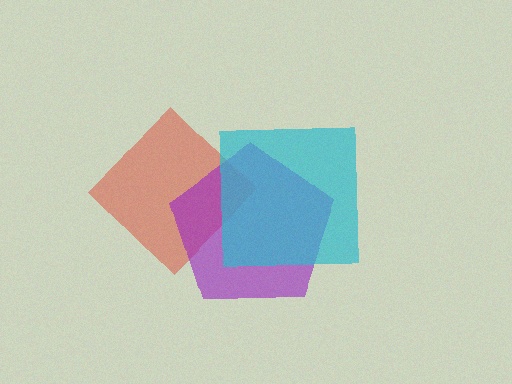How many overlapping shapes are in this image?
There are 3 overlapping shapes in the image.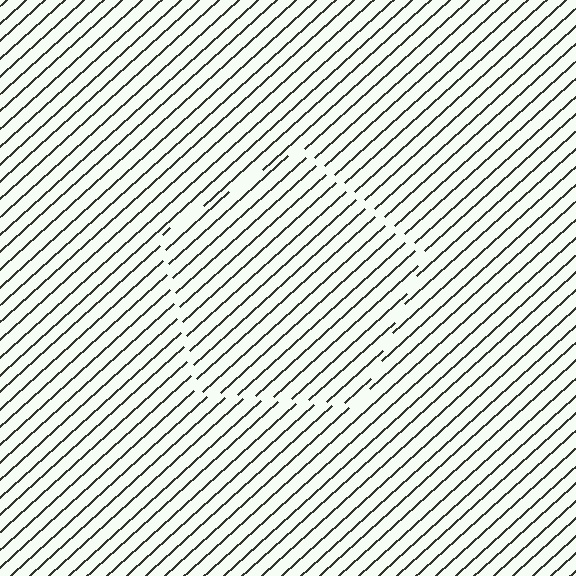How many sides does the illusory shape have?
5 sides — the line-ends trace a pentagon.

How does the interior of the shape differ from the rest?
The interior of the shape contains the same grating, shifted by half a period — the contour is defined by the phase discontinuity where line-ends from the inner and outer gratings abut.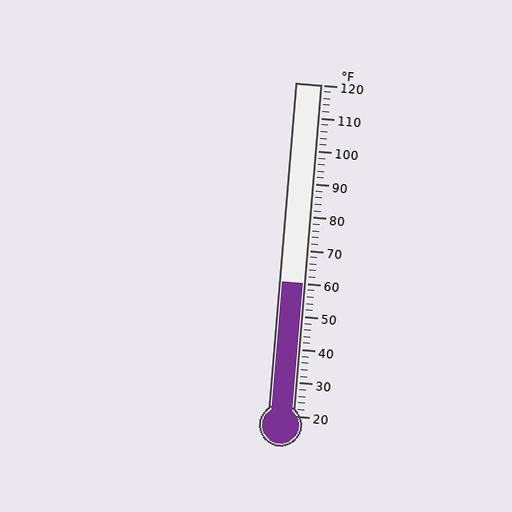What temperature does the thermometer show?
The thermometer shows approximately 60°F.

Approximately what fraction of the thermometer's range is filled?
The thermometer is filled to approximately 40% of its range.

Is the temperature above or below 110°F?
The temperature is below 110°F.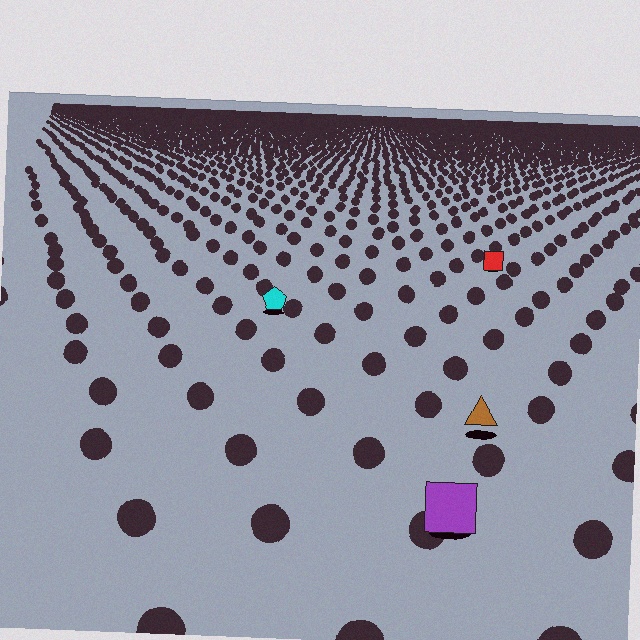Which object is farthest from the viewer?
The red square is farthest from the viewer. It appears smaller and the ground texture around it is denser.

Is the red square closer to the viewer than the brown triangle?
No. The brown triangle is closer — you can tell from the texture gradient: the ground texture is coarser near it.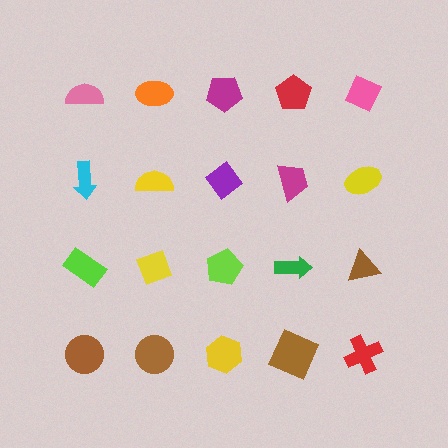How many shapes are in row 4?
5 shapes.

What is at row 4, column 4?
A brown square.